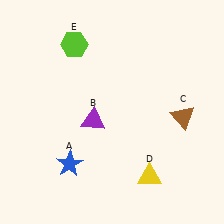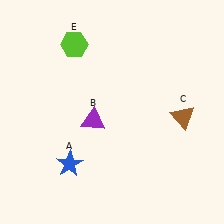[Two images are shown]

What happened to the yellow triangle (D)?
The yellow triangle (D) was removed in Image 2. It was in the bottom-right area of Image 1.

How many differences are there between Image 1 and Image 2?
There is 1 difference between the two images.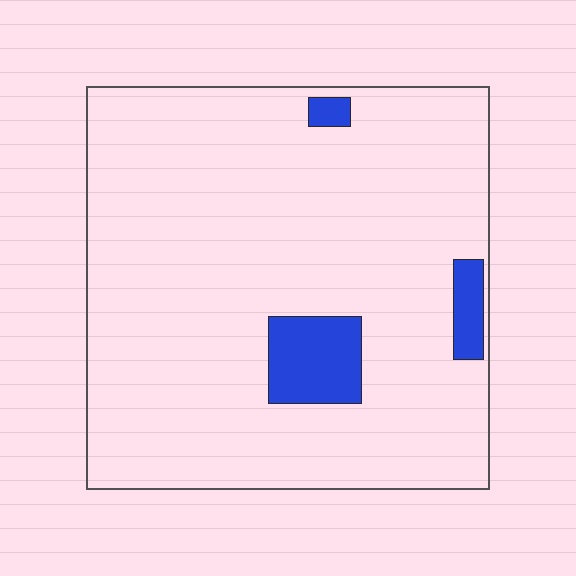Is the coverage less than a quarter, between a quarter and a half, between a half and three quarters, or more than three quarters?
Less than a quarter.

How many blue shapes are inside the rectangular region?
3.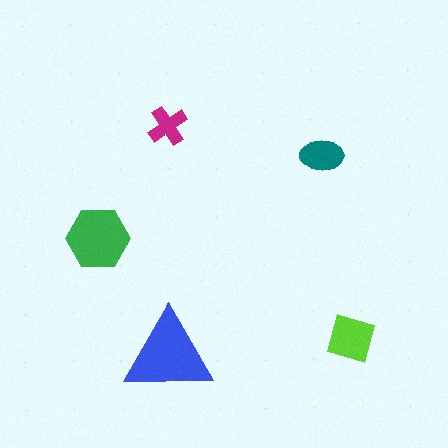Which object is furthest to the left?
The green hexagon is leftmost.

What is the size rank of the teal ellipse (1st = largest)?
4th.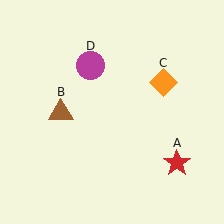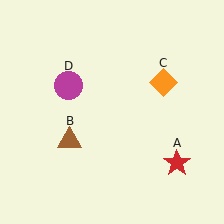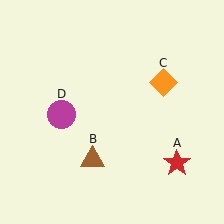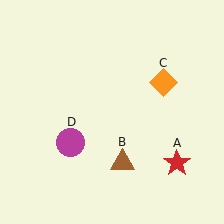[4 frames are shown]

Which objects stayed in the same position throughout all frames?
Red star (object A) and orange diamond (object C) remained stationary.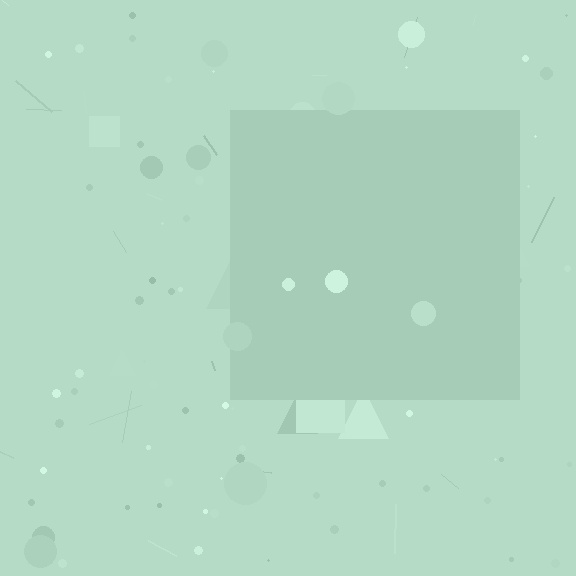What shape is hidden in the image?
A square is hidden in the image.